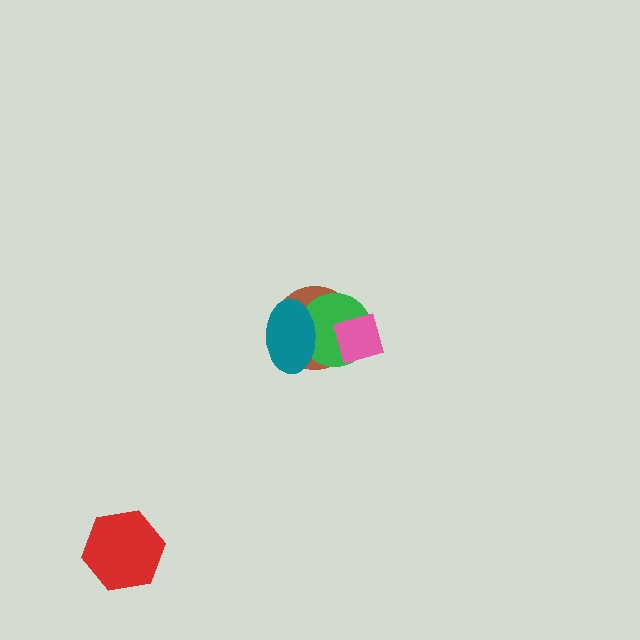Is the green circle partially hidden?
Yes, it is partially covered by another shape.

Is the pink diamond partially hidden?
No, no other shape covers it.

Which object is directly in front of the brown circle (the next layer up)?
The green circle is directly in front of the brown circle.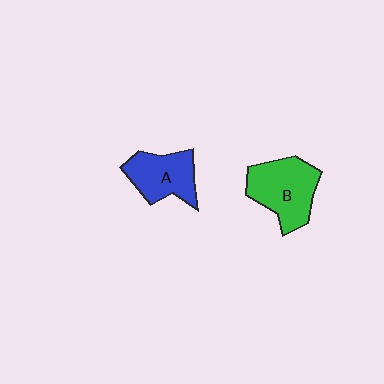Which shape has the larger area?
Shape B (green).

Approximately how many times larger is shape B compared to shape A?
Approximately 1.2 times.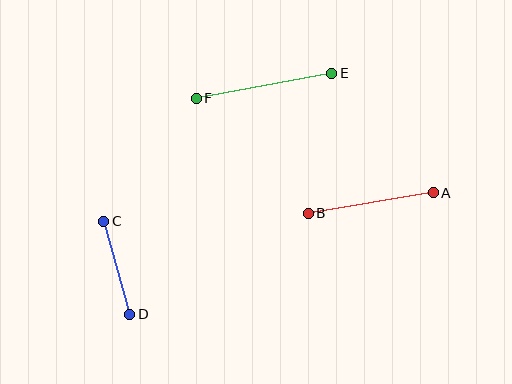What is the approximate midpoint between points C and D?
The midpoint is at approximately (117, 268) pixels.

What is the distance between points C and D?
The distance is approximately 97 pixels.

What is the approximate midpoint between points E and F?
The midpoint is at approximately (264, 86) pixels.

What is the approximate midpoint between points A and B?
The midpoint is at approximately (371, 203) pixels.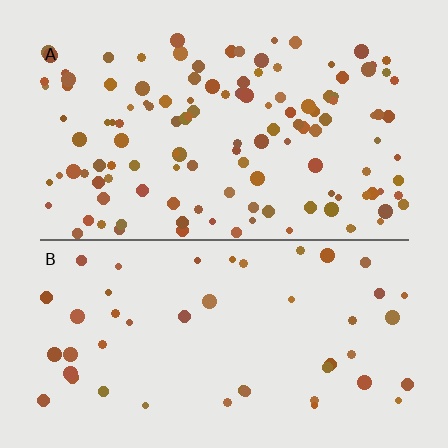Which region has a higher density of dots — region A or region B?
A (the top).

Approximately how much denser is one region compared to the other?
Approximately 2.6× — region A over region B.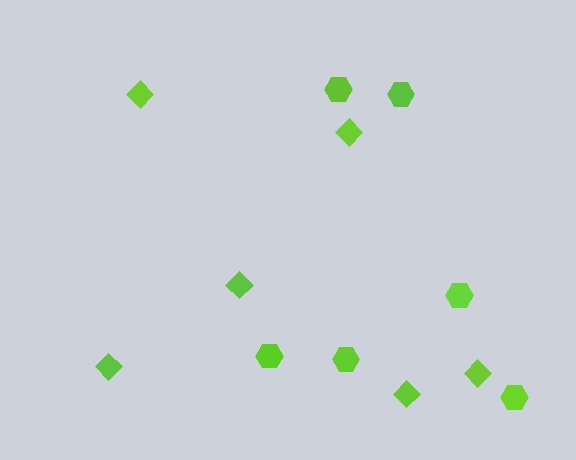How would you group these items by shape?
There are 2 groups: one group of diamonds (6) and one group of hexagons (6).